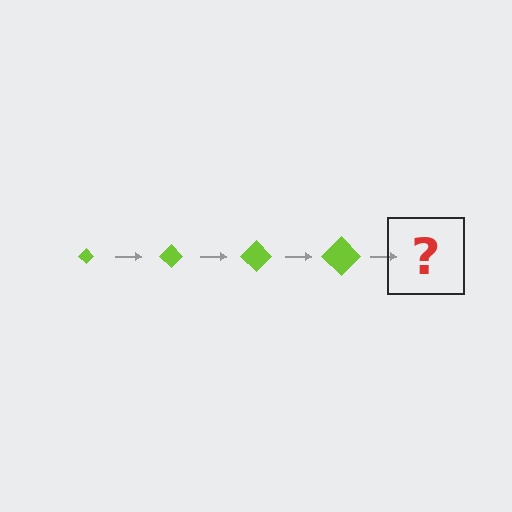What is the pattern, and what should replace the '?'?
The pattern is that the diamond gets progressively larger each step. The '?' should be a lime diamond, larger than the previous one.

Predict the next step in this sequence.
The next step is a lime diamond, larger than the previous one.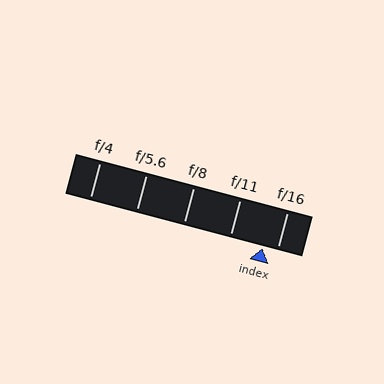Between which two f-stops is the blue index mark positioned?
The index mark is between f/11 and f/16.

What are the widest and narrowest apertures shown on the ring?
The widest aperture shown is f/4 and the narrowest is f/16.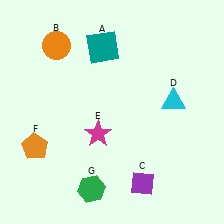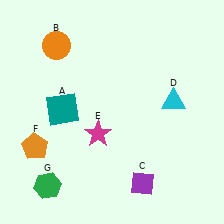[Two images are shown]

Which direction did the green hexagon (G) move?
The green hexagon (G) moved left.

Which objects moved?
The objects that moved are: the teal square (A), the green hexagon (G).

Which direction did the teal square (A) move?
The teal square (A) moved down.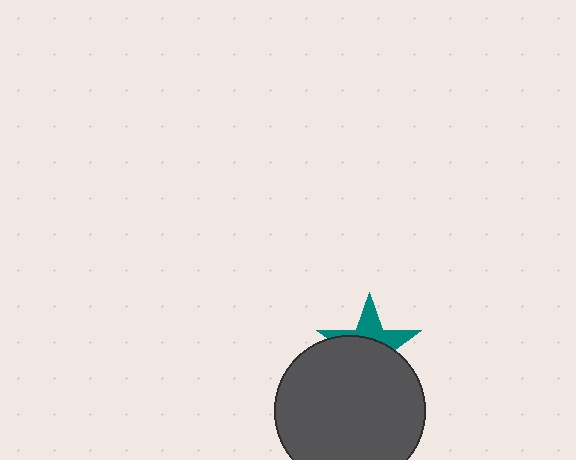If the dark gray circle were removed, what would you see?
You would see the complete teal star.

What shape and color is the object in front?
The object in front is a dark gray circle.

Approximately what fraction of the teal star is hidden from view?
Roughly 60% of the teal star is hidden behind the dark gray circle.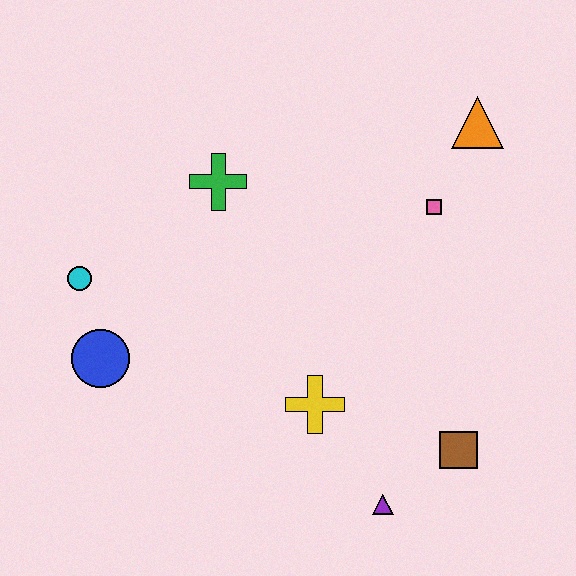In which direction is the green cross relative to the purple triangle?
The green cross is above the purple triangle.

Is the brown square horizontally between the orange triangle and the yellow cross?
Yes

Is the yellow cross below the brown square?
No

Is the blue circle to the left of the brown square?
Yes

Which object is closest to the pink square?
The orange triangle is closest to the pink square.